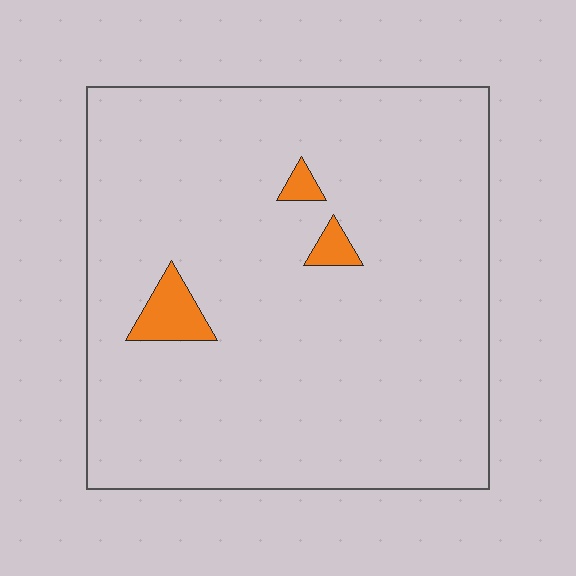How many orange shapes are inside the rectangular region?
3.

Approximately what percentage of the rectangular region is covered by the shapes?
Approximately 5%.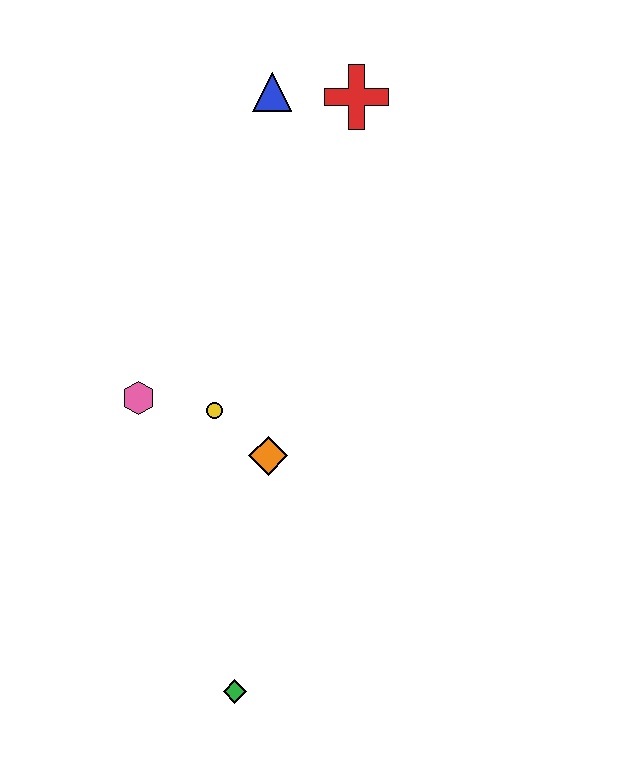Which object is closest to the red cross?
The blue triangle is closest to the red cross.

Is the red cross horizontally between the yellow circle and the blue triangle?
No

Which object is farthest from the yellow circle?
The red cross is farthest from the yellow circle.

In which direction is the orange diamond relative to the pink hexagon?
The orange diamond is to the right of the pink hexagon.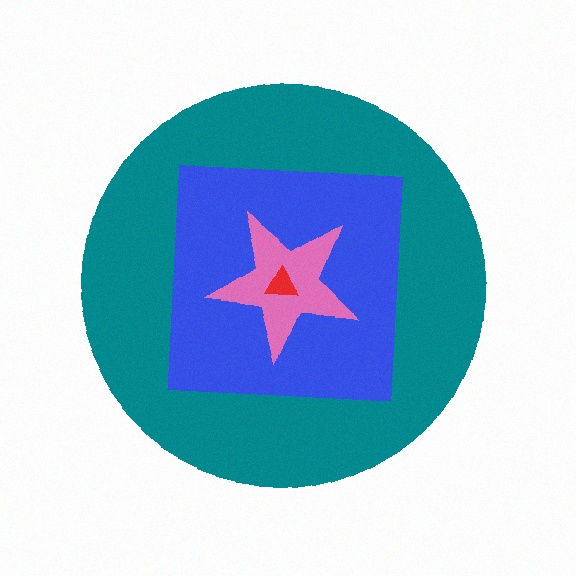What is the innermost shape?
The red triangle.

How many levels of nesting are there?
4.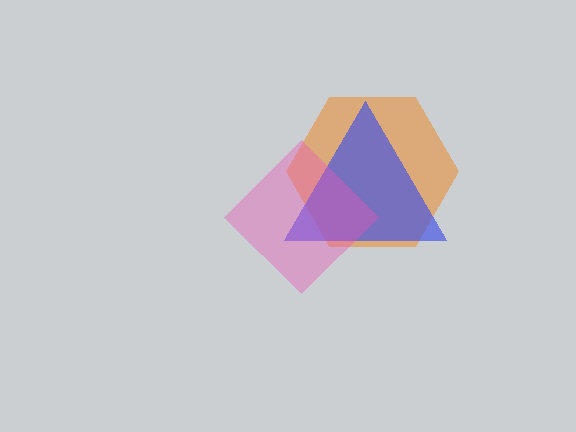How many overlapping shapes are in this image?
There are 3 overlapping shapes in the image.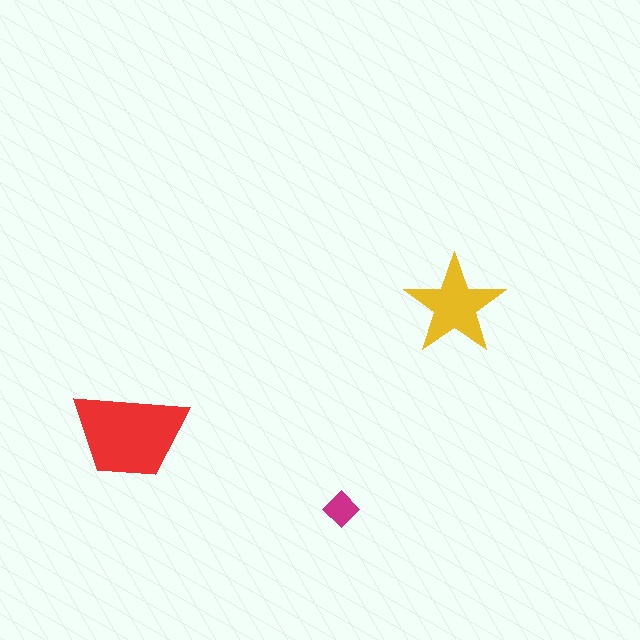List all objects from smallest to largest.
The magenta diamond, the yellow star, the red trapezoid.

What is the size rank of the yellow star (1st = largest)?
2nd.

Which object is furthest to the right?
The yellow star is rightmost.